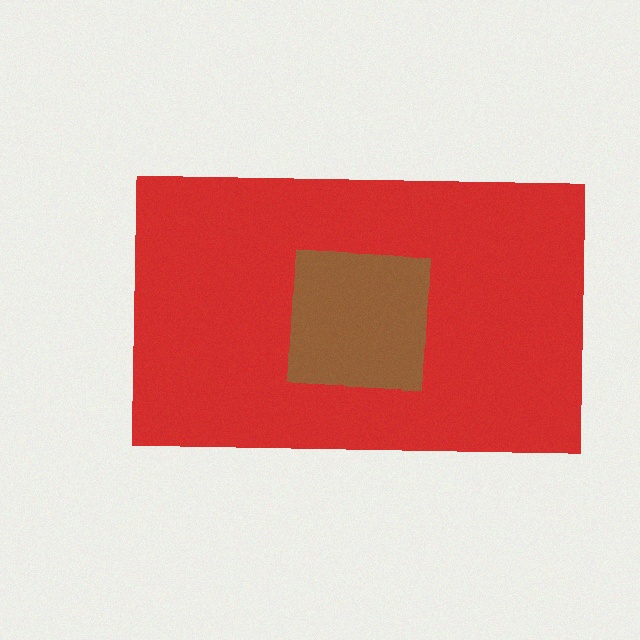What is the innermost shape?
The brown square.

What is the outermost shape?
The red rectangle.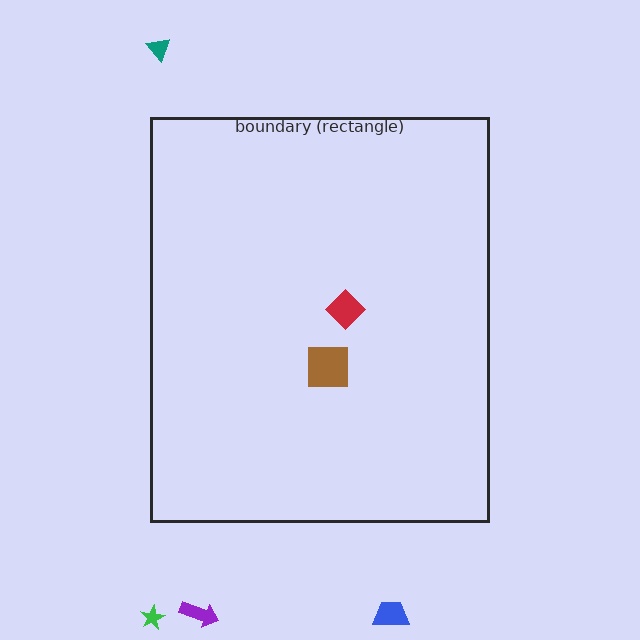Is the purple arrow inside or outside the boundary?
Outside.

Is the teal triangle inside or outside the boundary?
Outside.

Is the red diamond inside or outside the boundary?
Inside.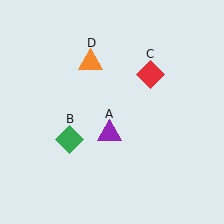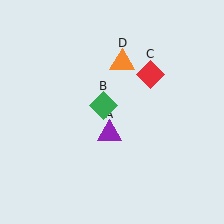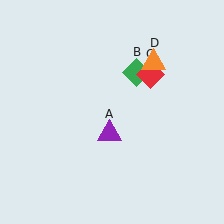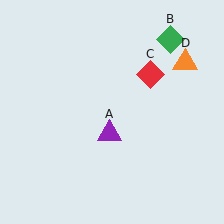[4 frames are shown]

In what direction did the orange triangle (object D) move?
The orange triangle (object D) moved right.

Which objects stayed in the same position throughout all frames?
Purple triangle (object A) and red diamond (object C) remained stationary.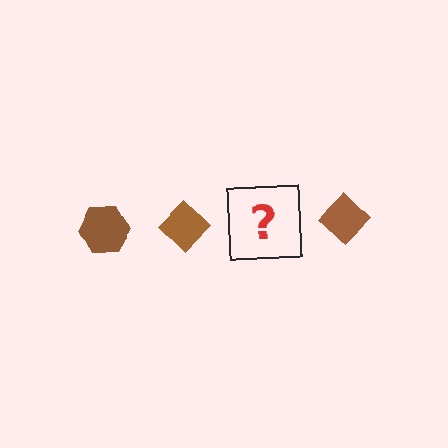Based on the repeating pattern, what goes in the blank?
The blank should be a brown hexagon.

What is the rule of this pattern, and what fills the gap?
The rule is that the pattern cycles through hexagon, diamond shapes in brown. The gap should be filled with a brown hexagon.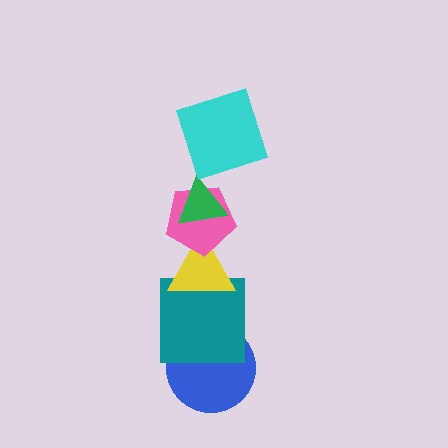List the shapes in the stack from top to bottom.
From top to bottom: the cyan square, the green triangle, the pink pentagon, the yellow triangle, the teal square, the blue circle.